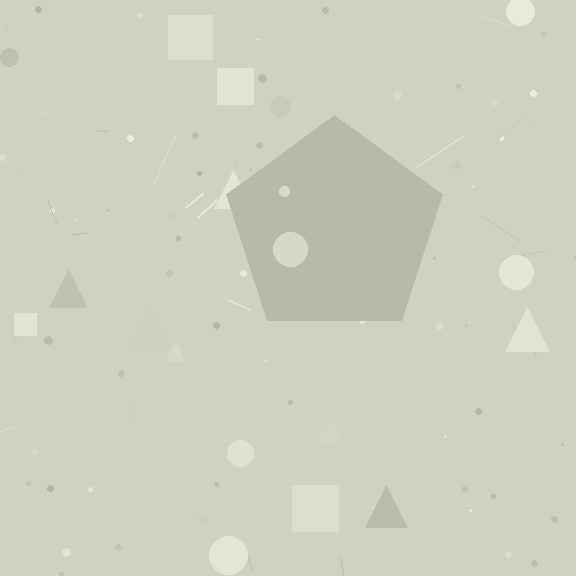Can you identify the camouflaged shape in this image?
The camouflaged shape is a pentagon.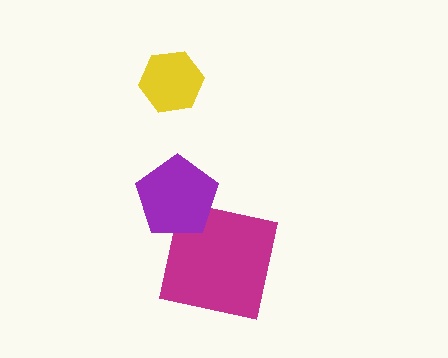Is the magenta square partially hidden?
Yes, it is partially covered by another shape.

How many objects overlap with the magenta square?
1 object overlaps with the magenta square.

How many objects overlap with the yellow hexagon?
0 objects overlap with the yellow hexagon.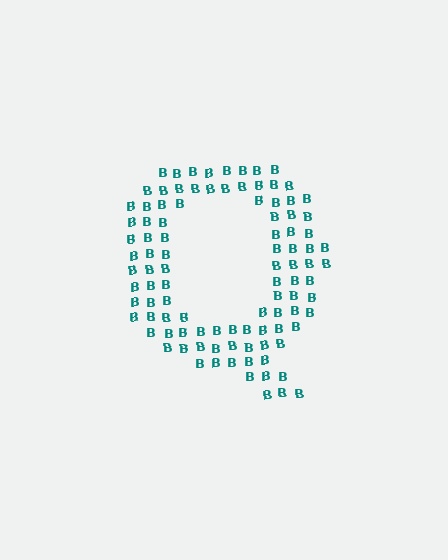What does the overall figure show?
The overall figure shows the letter Q.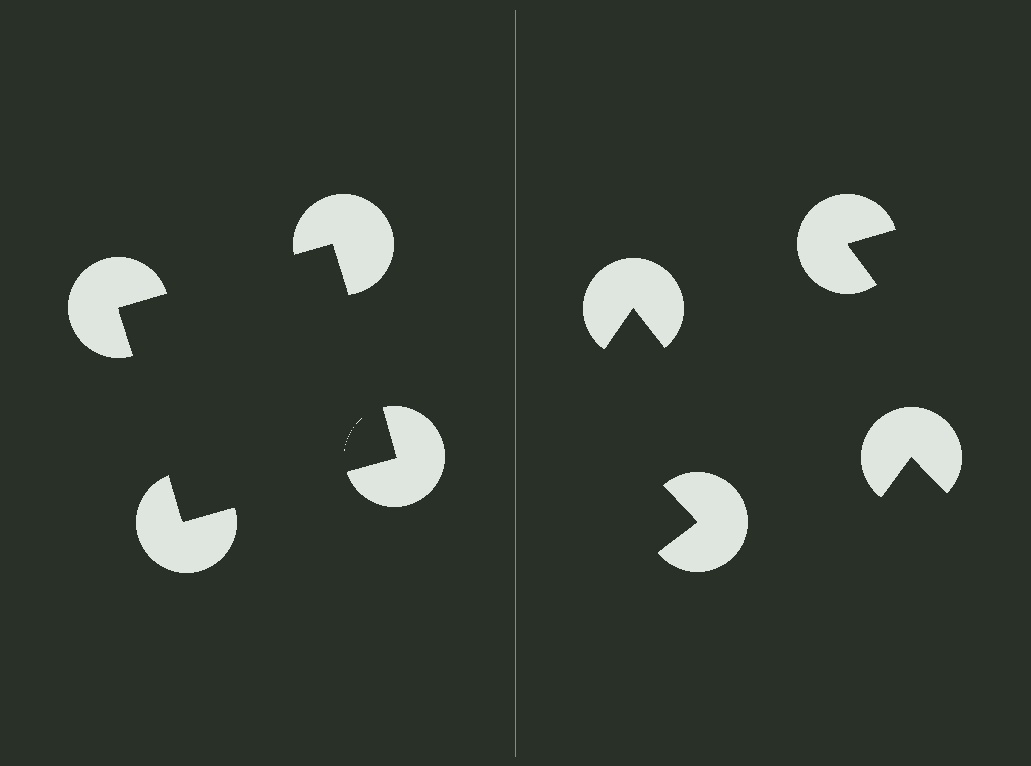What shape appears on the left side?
An illusory square.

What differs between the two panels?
The pac-man discs are positioned identically on both sides; only the wedge orientations differ. On the left they align to a square; on the right they are misaligned.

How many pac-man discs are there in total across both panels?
8 — 4 on each side.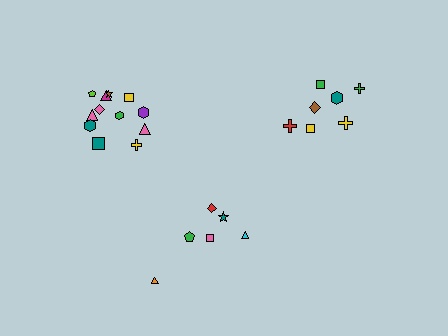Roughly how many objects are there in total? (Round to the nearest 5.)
Roughly 25 objects in total.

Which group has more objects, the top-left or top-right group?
The top-left group.